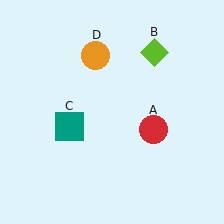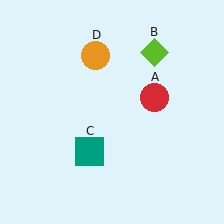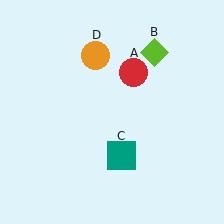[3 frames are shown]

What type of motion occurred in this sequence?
The red circle (object A), teal square (object C) rotated counterclockwise around the center of the scene.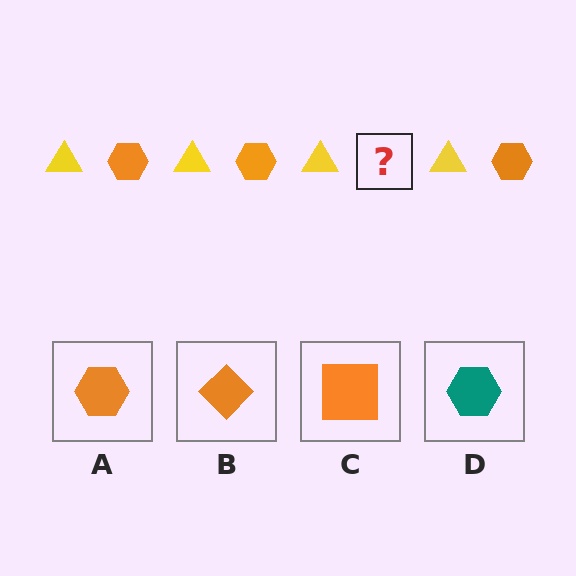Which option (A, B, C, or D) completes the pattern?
A.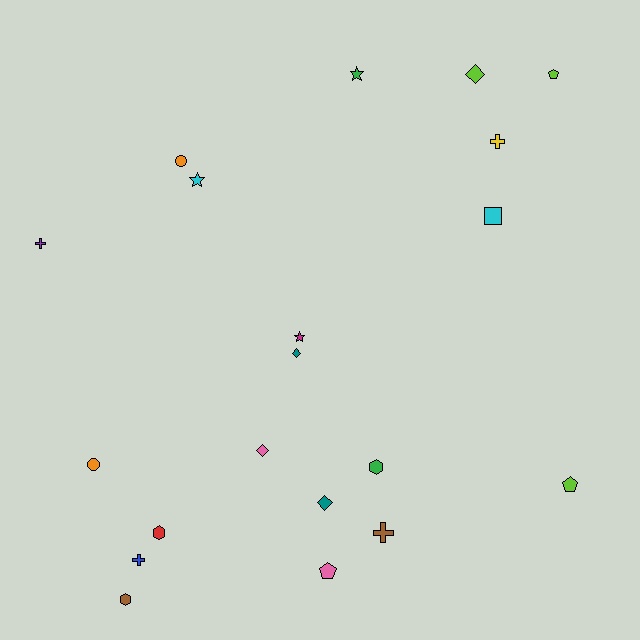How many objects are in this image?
There are 20 objects.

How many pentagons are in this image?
There are 3 pentagons.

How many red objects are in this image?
There is 1 red object.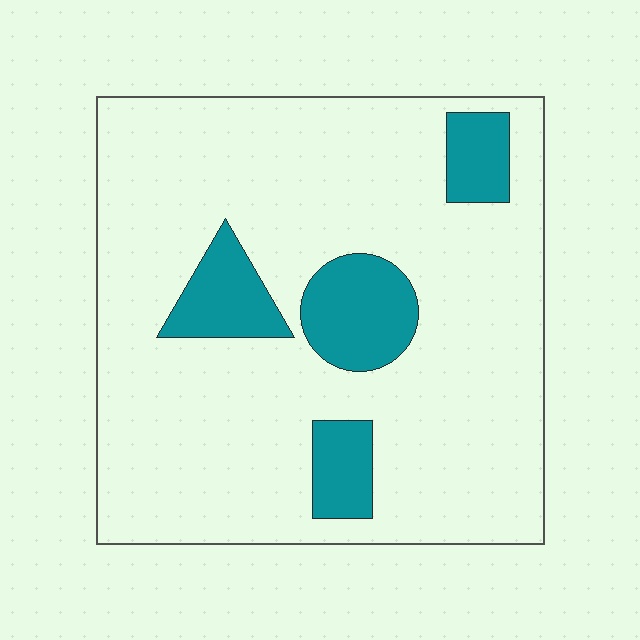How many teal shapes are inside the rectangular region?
4.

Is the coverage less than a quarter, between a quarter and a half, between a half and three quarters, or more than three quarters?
Less than a quarter.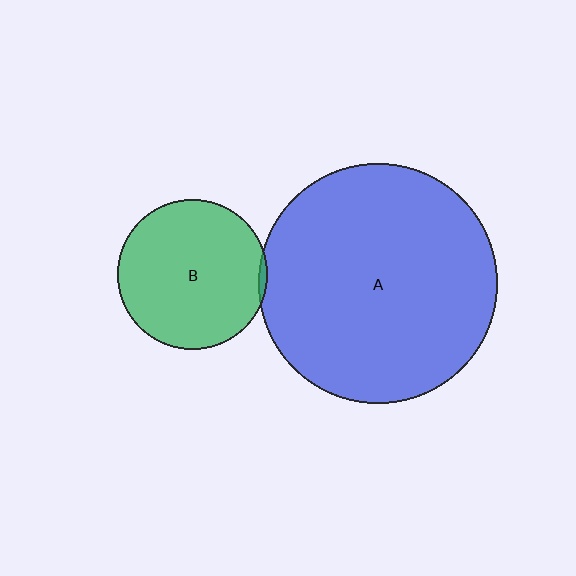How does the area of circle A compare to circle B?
Approximately 2.5 times.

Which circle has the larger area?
Circle A (blue).